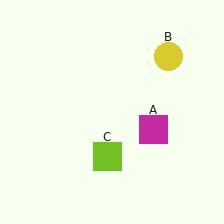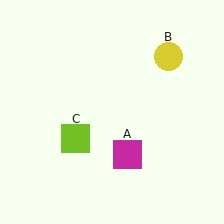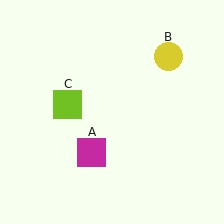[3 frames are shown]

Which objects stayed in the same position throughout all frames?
Yellow circle (object B) remained stationary.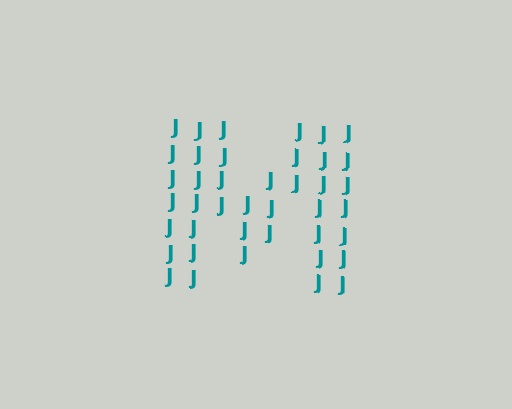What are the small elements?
The small elements are letter J's.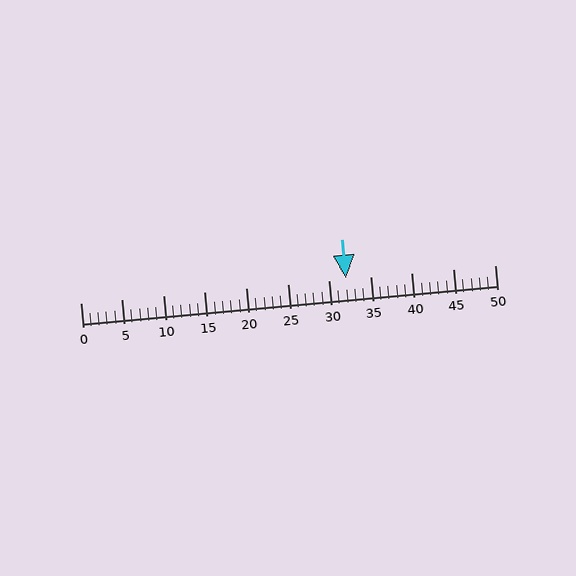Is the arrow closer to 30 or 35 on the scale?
The arrow is closer to 30.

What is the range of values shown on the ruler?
The ruler shows values from 0 to 50.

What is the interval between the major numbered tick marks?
The major tick marks are spaced 5 units apart.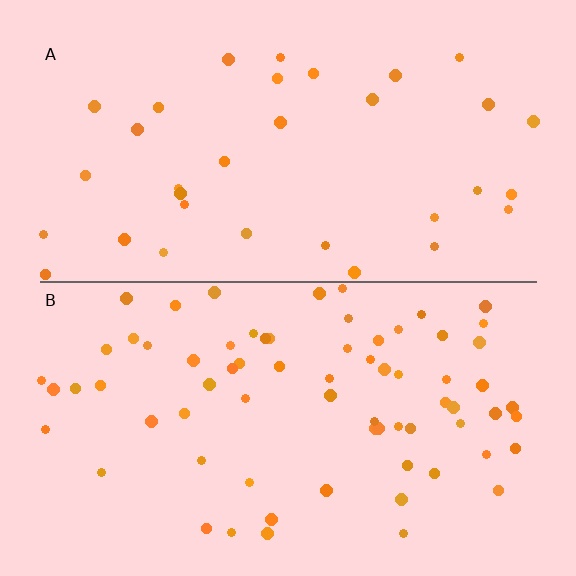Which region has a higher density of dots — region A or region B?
B (the bottom).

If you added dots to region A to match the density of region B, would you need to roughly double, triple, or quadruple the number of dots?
Approximately double.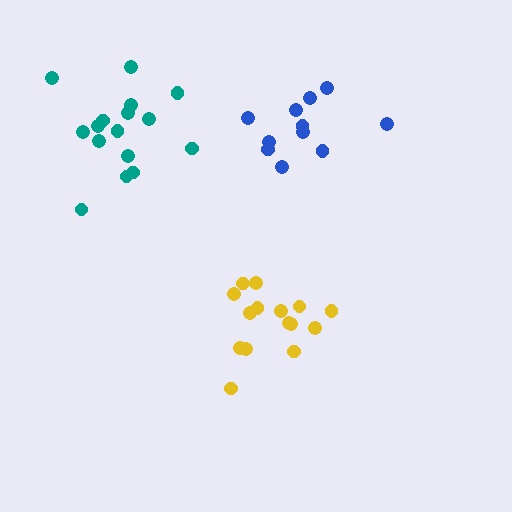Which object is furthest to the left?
The teal cluster is leftmost.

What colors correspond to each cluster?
The clusters are colored: yellow, blue, teal.